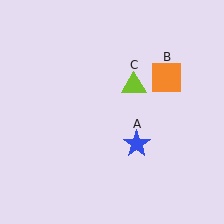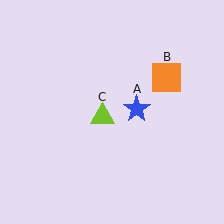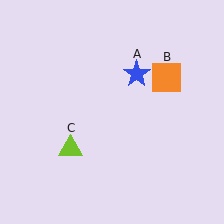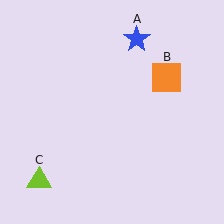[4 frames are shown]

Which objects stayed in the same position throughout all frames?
Orange square (object B) remained stationary.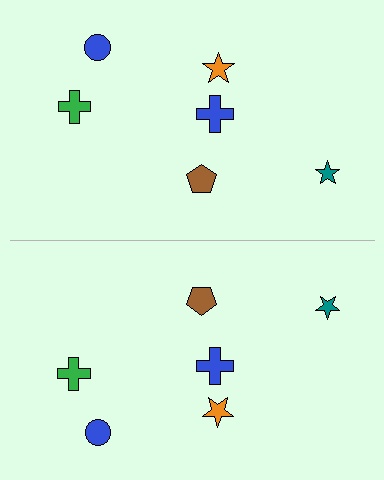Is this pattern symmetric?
Yes, this pattern has bilateral (reflection) symmetry.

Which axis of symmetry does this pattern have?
The pattern has a horizontal axis of symmetry running through the center of the image.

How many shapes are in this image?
There are 12 shapes in this image.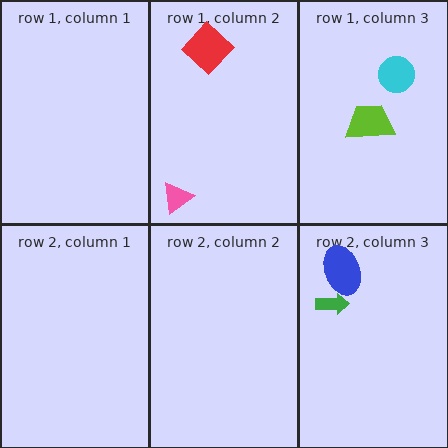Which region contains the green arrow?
The row 2, column 3 region.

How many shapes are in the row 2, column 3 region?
2.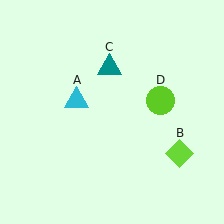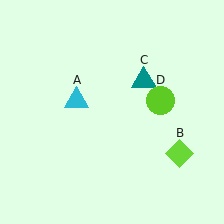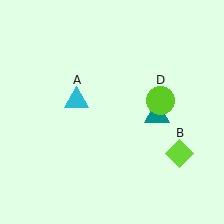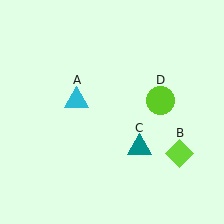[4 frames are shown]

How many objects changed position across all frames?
1 object changed position: teal triangle (object C).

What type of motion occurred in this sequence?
The teal triangle (object C) rotated clockwise around the center of the scene.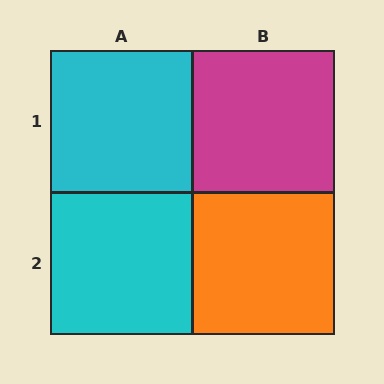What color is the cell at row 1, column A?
Cyan.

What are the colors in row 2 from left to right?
Cyan, orange.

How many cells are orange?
1 cell is orange.